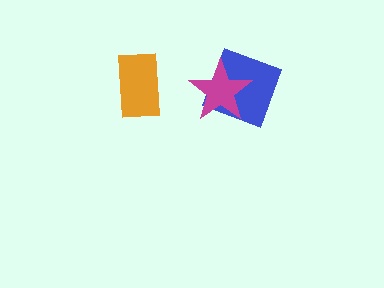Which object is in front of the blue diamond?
The magenta star is in front of the blue diamond.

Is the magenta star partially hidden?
No, no other shape covers it.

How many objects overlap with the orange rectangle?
0 objects overlap with the orange rectangle.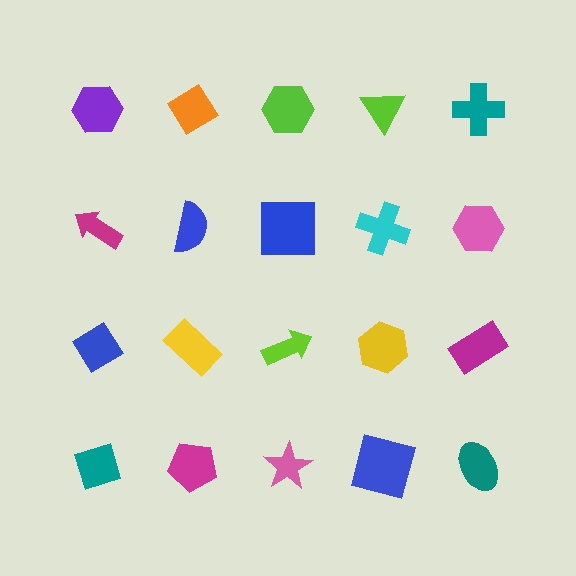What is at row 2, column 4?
A cyan cross.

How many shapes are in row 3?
5 shapes.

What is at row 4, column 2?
A magenta pentagon.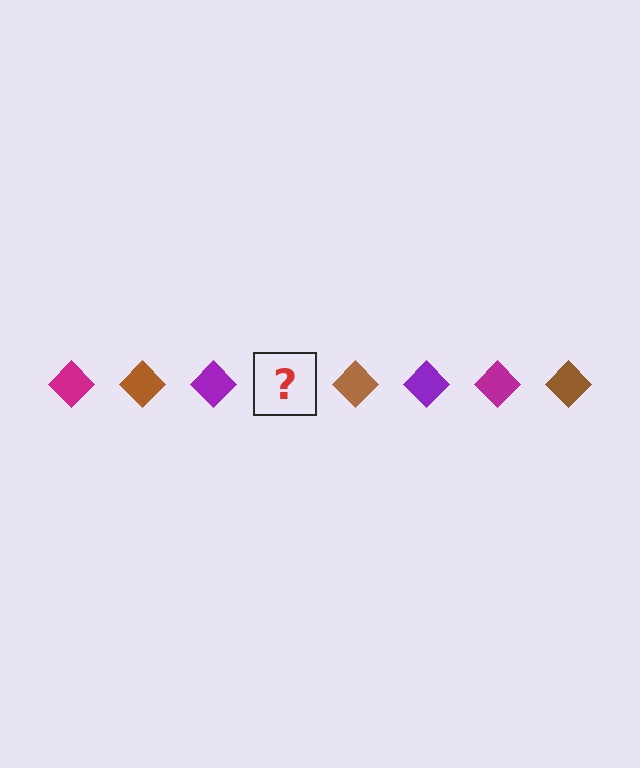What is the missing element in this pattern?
The missing element is a magenta diamond.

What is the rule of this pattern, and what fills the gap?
The rule is that the pattern cycles through magenta, brown, purple diamonds. The gap should be filled with a magenta diamond.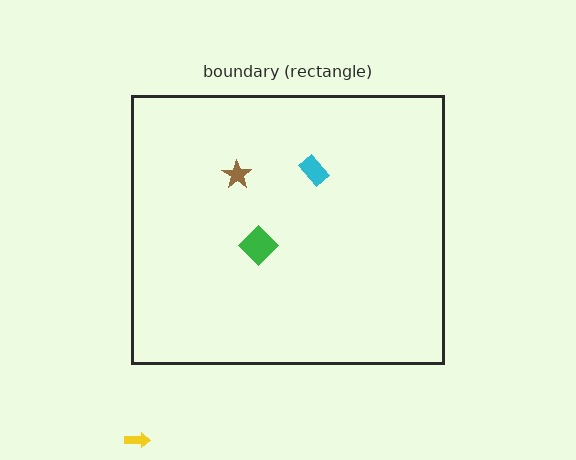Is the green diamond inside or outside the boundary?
Inside.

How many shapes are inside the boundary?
3 inside, 1 outside.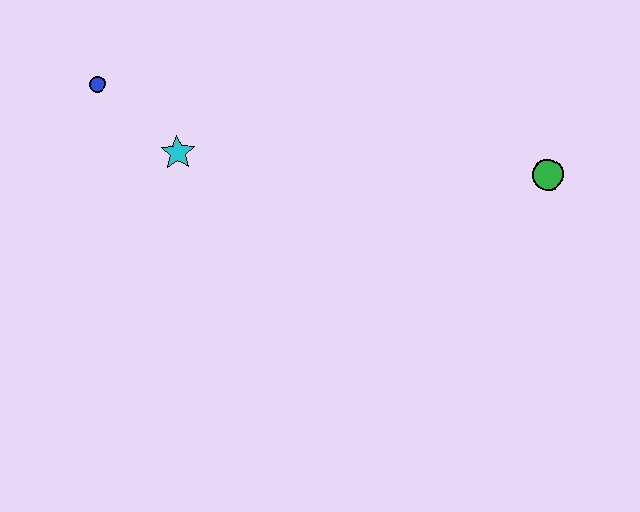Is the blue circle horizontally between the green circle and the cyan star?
No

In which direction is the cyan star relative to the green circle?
The cyan star is to the left of the green circle.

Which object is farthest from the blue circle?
The green circle is farthest from the blue circle.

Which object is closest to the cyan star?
The blue circle is closest to the cyan star.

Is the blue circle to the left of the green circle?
Yes